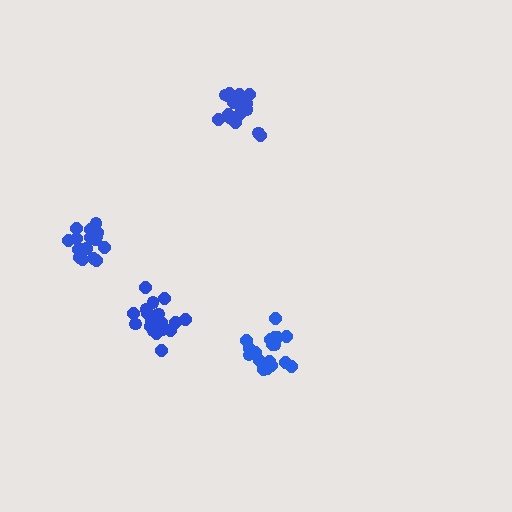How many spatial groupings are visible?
There are 4 spatial groupings.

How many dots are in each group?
Group 1: 18 dots, Group 2: 18 dots, Group 3: 19 dots, Group 4: 21 dots (76 total).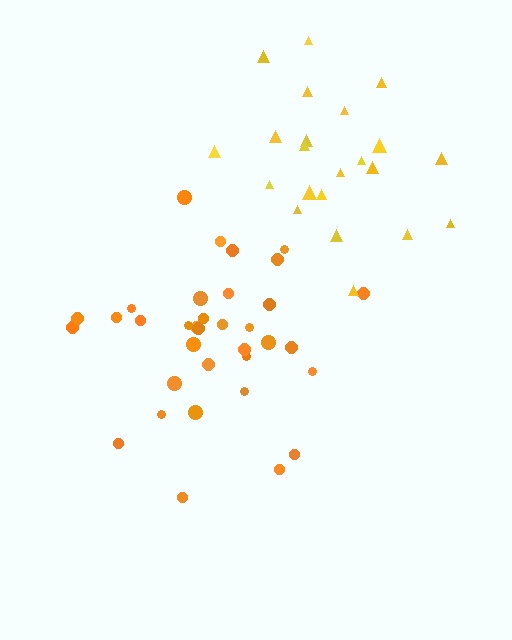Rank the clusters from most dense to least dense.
orange, yellow.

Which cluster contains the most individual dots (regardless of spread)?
Orange (35).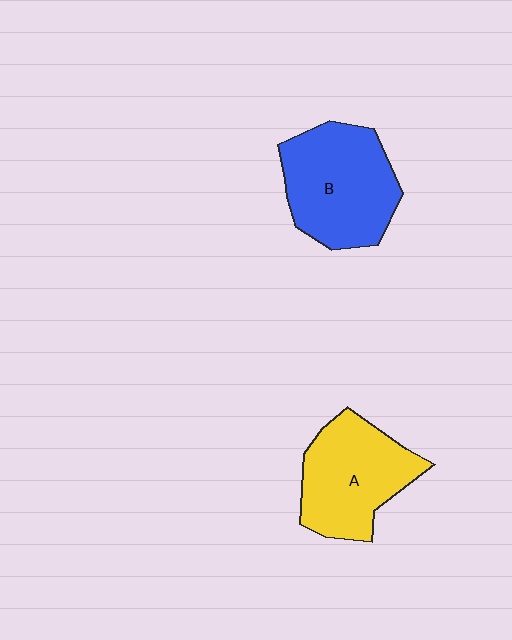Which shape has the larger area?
Shape B (blue).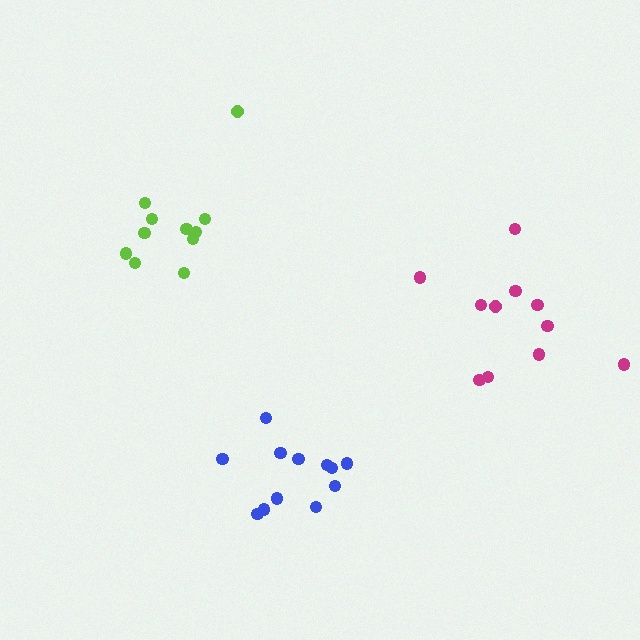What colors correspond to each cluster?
The clusters are colored: blue, lime, magenta.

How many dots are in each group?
Group 1: 12 dots, Group 2: 11 dots, Group 3: 11 dots (34 total).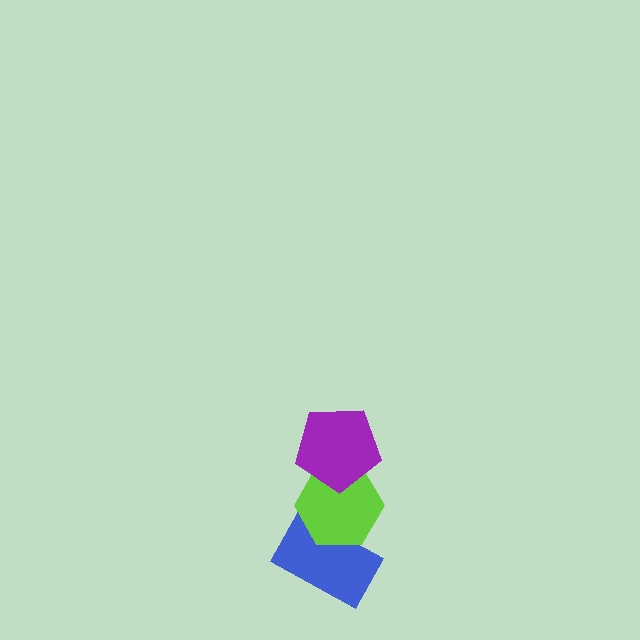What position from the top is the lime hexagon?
The lime hexagon is 2nd from the top.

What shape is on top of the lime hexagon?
The purple pentagon is on top of the lime hexagon.